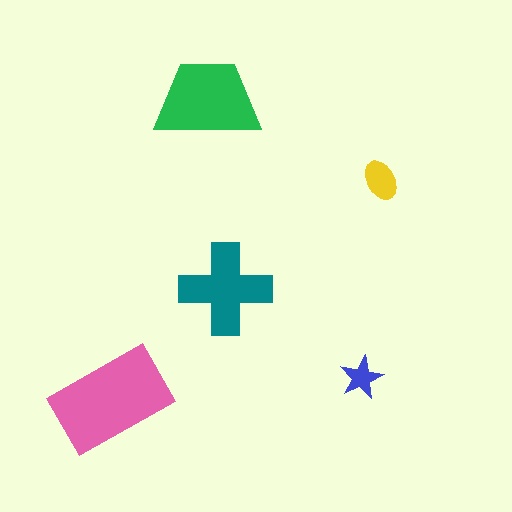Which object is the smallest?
The blue star.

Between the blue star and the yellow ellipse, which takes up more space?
The yellow ellipse.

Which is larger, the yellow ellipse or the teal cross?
The teal cross.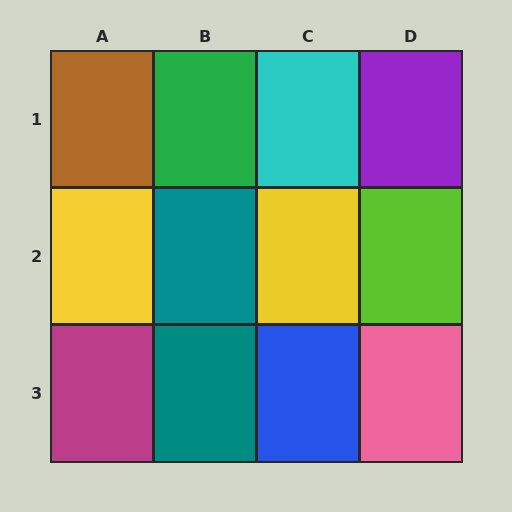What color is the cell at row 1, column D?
Purple.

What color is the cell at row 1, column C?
Cyan.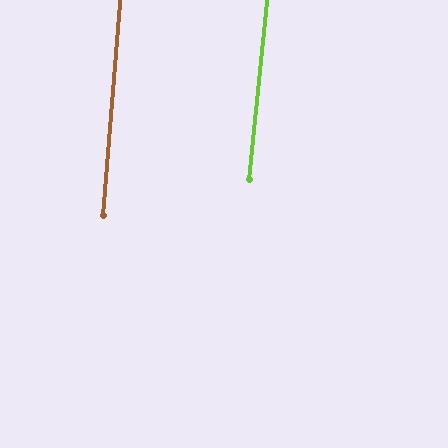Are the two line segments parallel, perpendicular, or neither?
Parallel — their directions differ by only 1.2°.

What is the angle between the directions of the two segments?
Approximately 1 degree.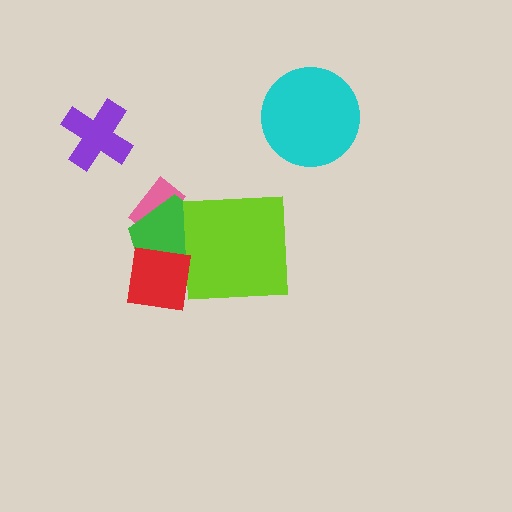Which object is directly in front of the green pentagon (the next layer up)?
The lime square is directly in front of the green pentagon.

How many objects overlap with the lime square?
1 object overlaps with the lime square.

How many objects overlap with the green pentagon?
3 objects overlap with the green pentagon.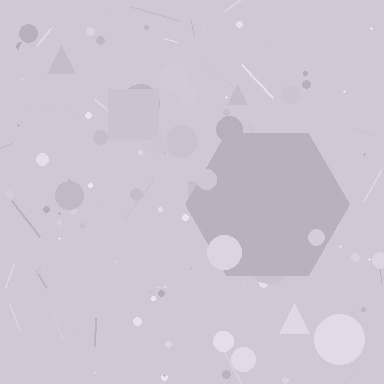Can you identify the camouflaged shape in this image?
The camouflaged shape is a hexagon.